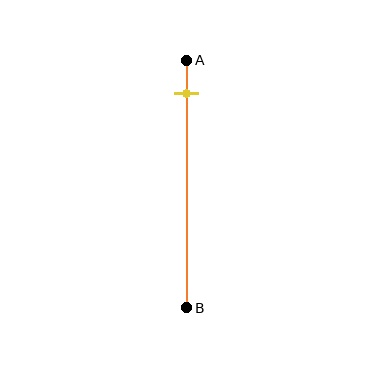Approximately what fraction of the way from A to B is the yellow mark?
The yellow mark is approximately 15% of the way from A to B.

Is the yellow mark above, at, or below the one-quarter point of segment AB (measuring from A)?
The yellow mark is above the one-quarter point of segment AB.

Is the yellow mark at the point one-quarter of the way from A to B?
No, the mark is at about 15% from A, not at the 25% one-quarter point.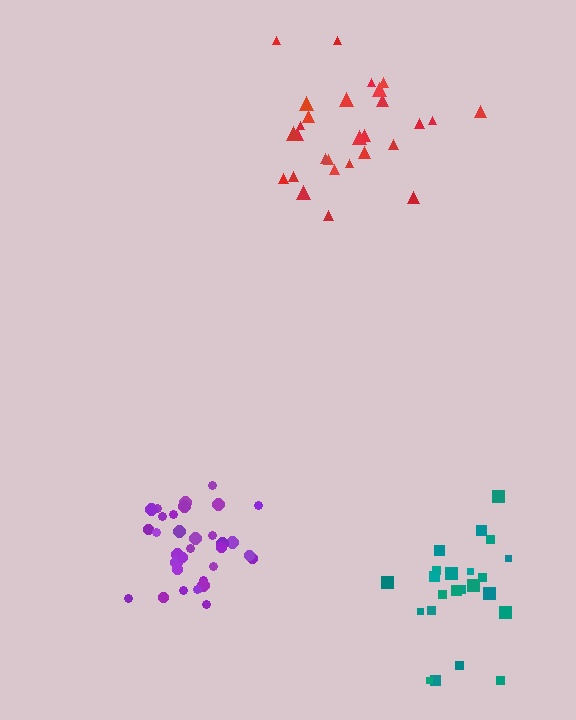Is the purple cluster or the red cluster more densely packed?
Purple.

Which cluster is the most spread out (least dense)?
Red.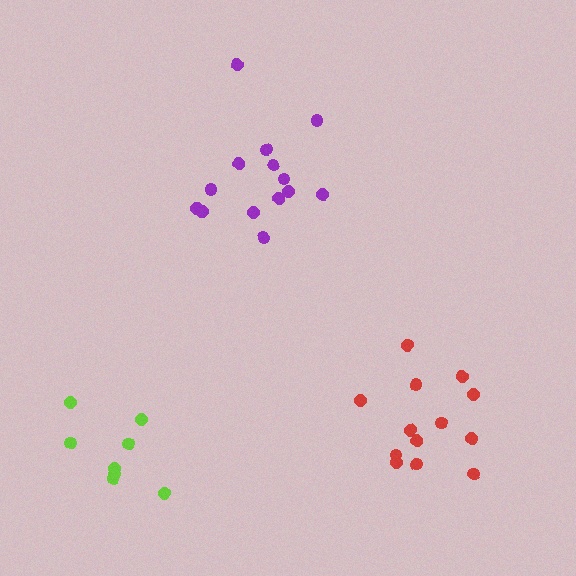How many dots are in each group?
Group 1: 13 dots, Group 2: 14 dots, Group 3: 8 dots (35 total).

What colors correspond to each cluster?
The clusters are colored: red, purple, lime.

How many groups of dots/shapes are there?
There are 3 groups.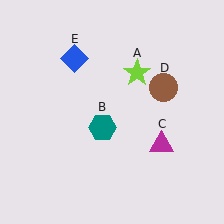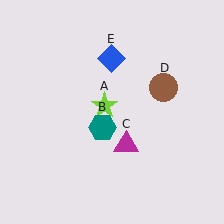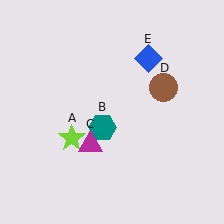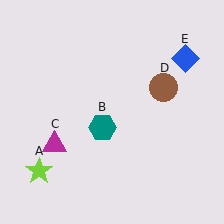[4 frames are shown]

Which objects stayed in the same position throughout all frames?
Teal hexagon (object B) and brown circle (object D) remained stationary.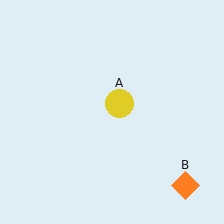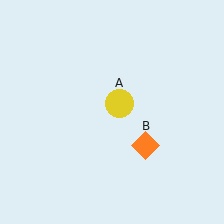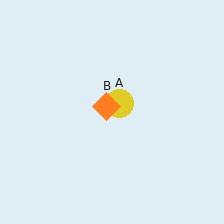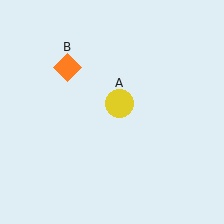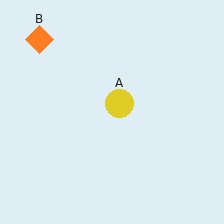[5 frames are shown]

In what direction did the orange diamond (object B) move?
The orange diamond (object B) moved up and to the left.